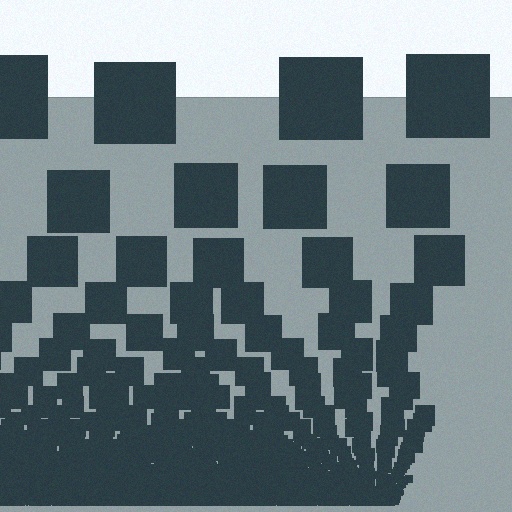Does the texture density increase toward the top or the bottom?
Density increases toward the bottom.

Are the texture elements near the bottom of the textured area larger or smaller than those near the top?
Smaller. The gradient is inverted — elements near the bottom are smaller and denser.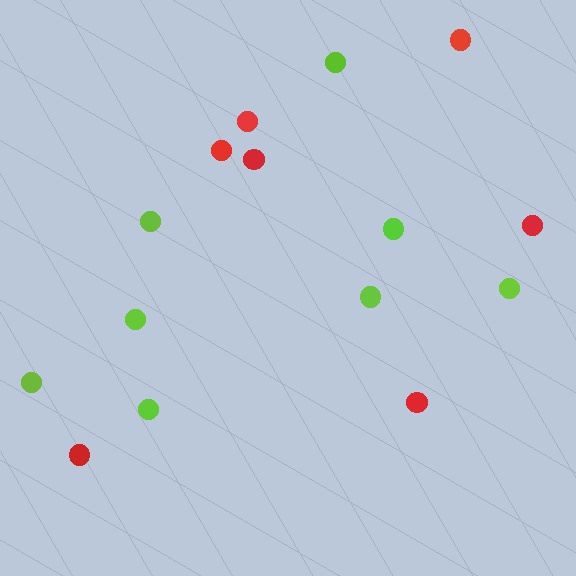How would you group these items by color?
There are 2 groups: one group of red circles (7) and one group of lime circles (8).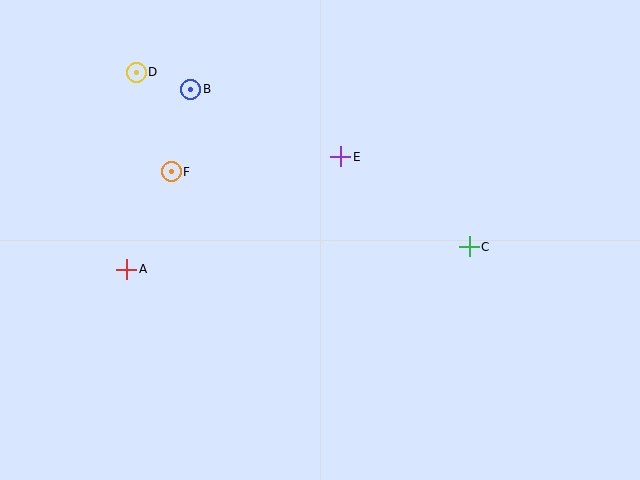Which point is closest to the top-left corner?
Point D is closest to the top-left corner.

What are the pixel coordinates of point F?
Point F is at (171, 172).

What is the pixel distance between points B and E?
The distance between B and E is 164 pixels.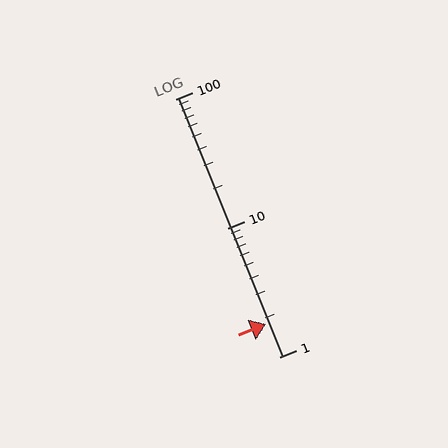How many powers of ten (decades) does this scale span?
The scale spans 2 decades, from 1 to 100.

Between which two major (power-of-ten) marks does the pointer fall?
The pointer is between 1 and 10.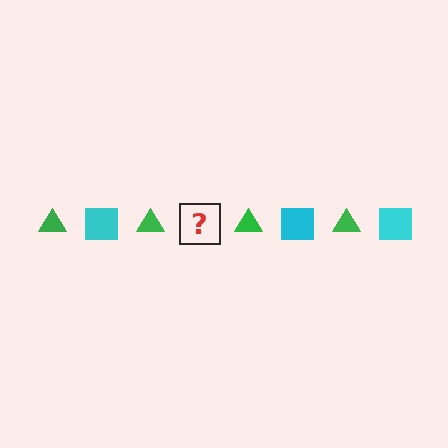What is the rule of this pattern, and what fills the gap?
The rule is that the pattern alternates between green triangle and cyan square. The gap should be filled with a cyan square.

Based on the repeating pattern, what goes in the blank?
The blank should be a cyan square.